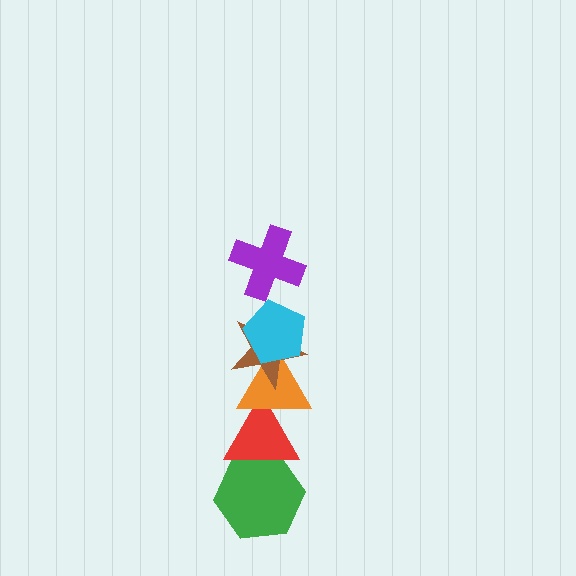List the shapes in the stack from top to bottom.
From top to bottom: the purple cross, the cyan pentagon, the brown star, the orange triangle, the red triangle, the green hexagon.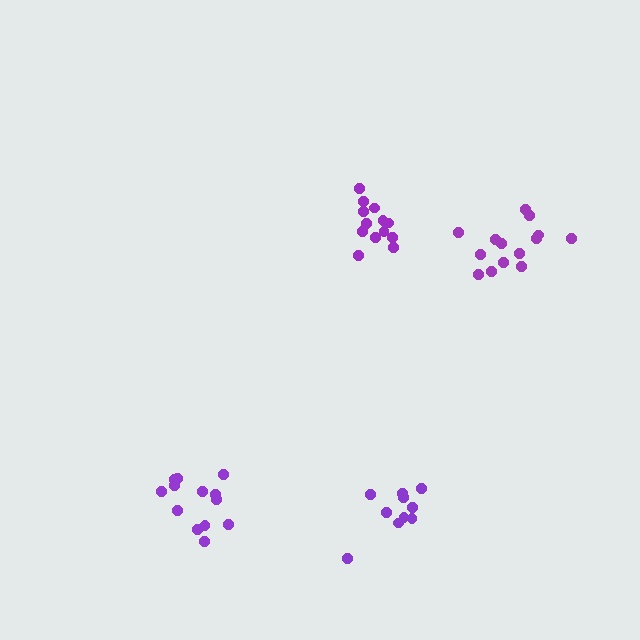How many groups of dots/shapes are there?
There are 4 groups.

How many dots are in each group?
Group 1: 10 dots, Group 2: 14 dots, Group 3: 13 dots, Group 4: 13 dots (50 total).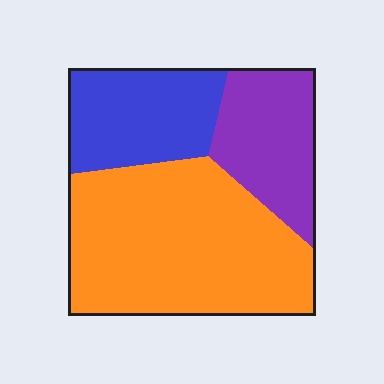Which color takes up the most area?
Orange, at roughly 55%.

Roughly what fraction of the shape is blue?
Blue covers 24% of the shape.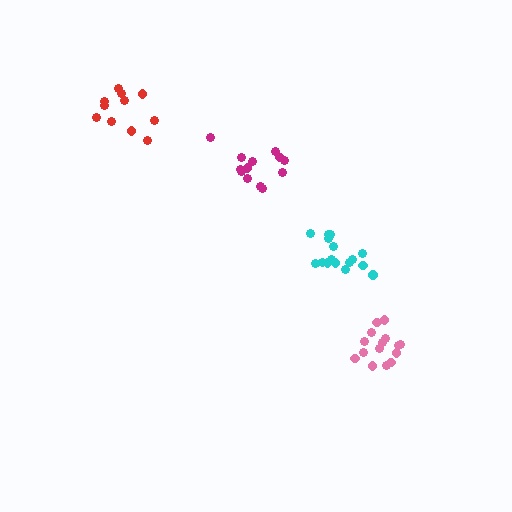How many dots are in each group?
Group 1: 13 dots, Group 2: 16 dots, Group 3: 11 dots, Group 4: 15 dots (55 total).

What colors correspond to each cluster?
The clusters are colored: magenta, cyan, red, pink.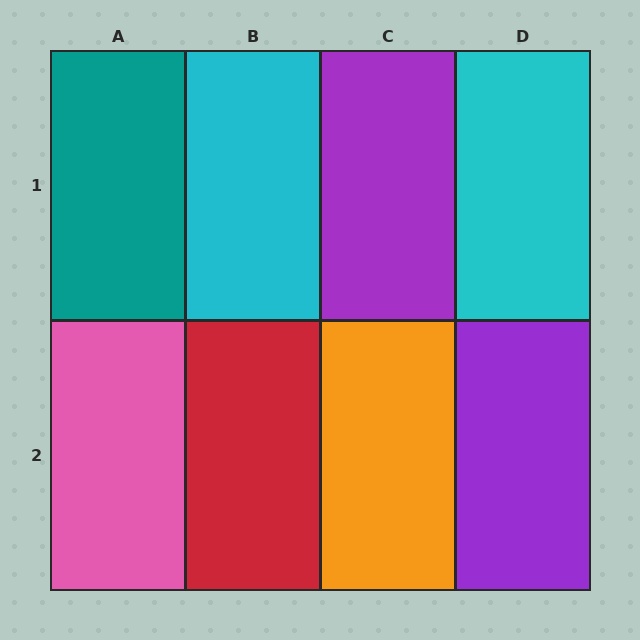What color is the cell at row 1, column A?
Teal.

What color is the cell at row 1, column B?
Cyan.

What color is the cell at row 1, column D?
Cyan.